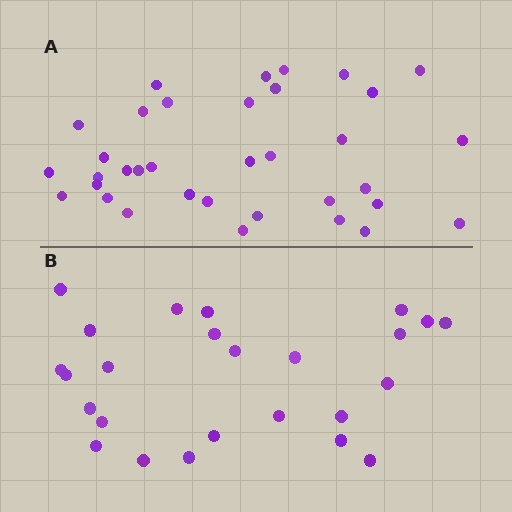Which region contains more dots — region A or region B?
Region A (the top region) has more dots.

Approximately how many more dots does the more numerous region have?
Region A has roughly 10 or so more dots than region B.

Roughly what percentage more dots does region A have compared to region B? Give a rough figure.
About 40% more.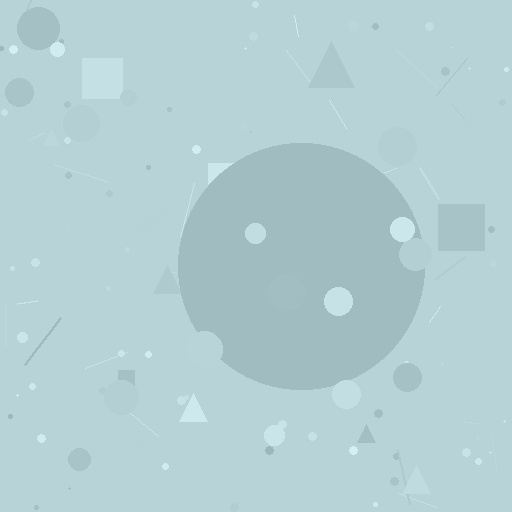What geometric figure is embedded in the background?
A circle is embedded in the background.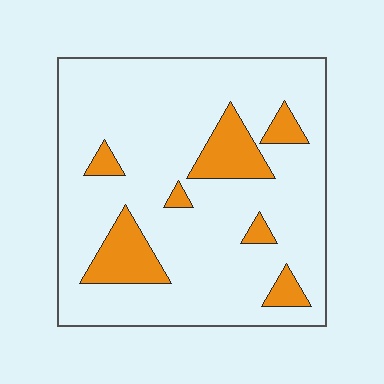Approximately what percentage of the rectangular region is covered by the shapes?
Approximately 15%.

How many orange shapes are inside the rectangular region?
7.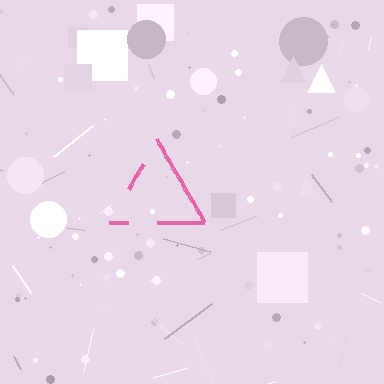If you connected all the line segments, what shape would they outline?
They would outline a triangle.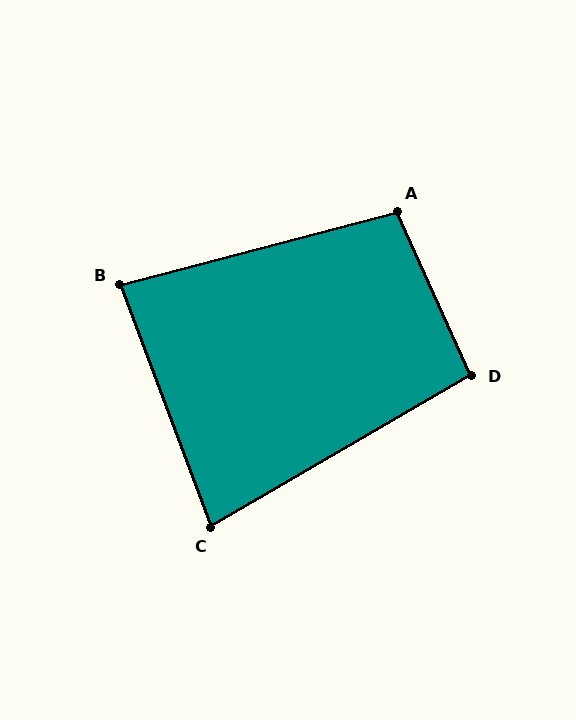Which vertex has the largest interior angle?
A, at approximately 100 degrees.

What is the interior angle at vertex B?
Approximately 84 degrees (acute).